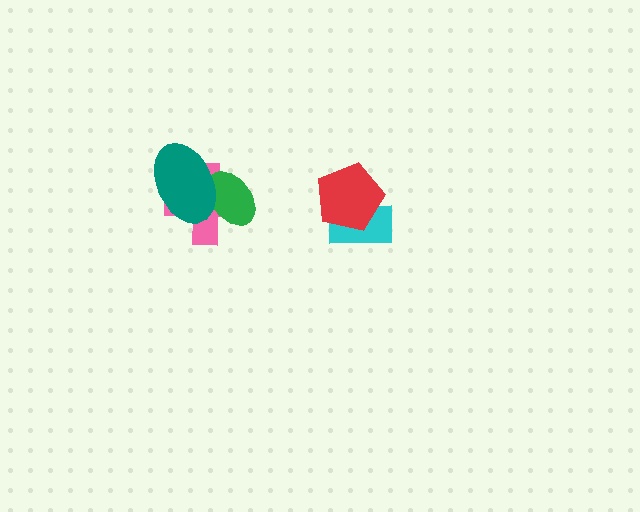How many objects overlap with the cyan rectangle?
1 object overlaps with the cyan rectangle.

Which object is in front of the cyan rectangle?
The red pentagon is in front of the cyan rectangle.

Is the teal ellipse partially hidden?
No, no other shape covers it.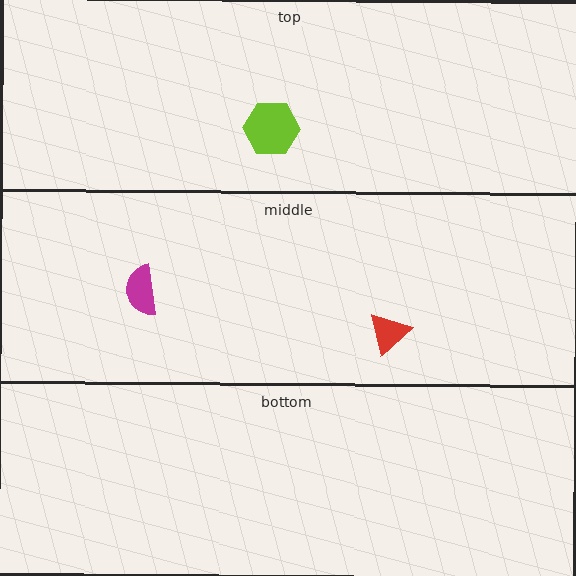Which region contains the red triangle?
The middle region.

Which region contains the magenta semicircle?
The middle region.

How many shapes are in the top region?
1.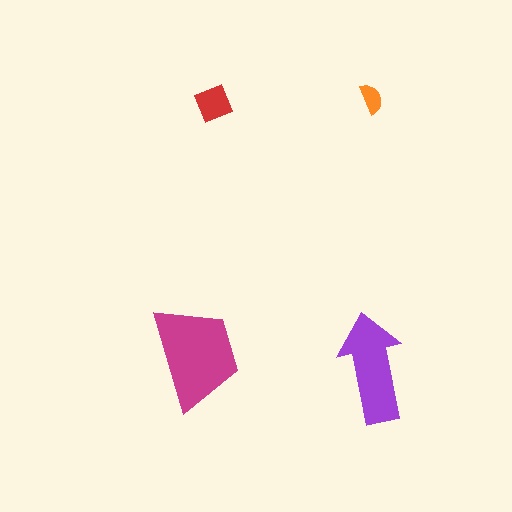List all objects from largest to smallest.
The magenta trapezoid, the purple arrow, the red diamond, the orange semicircle.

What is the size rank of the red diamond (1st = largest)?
3rd.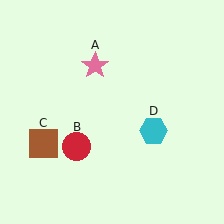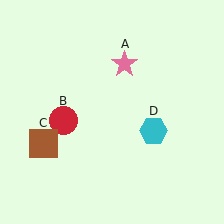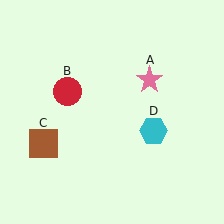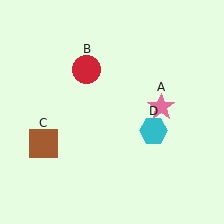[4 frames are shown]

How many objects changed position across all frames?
2 objects changed position: pink star (object A), red circle (object B).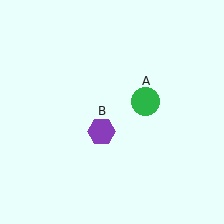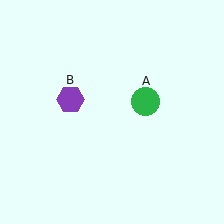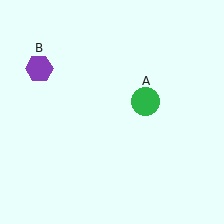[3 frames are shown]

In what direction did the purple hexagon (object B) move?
The purple hexagon (object B) moved up and to the left.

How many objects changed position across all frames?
1 object changed position: purple hexagon (object B).